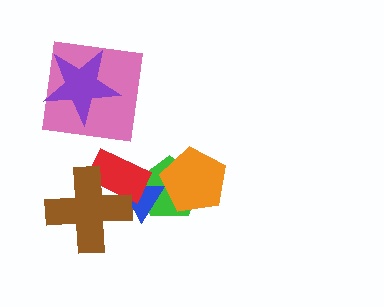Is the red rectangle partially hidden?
Yes, it is partially covered by another shape.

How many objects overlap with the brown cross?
2 objects overlap with the brown cross.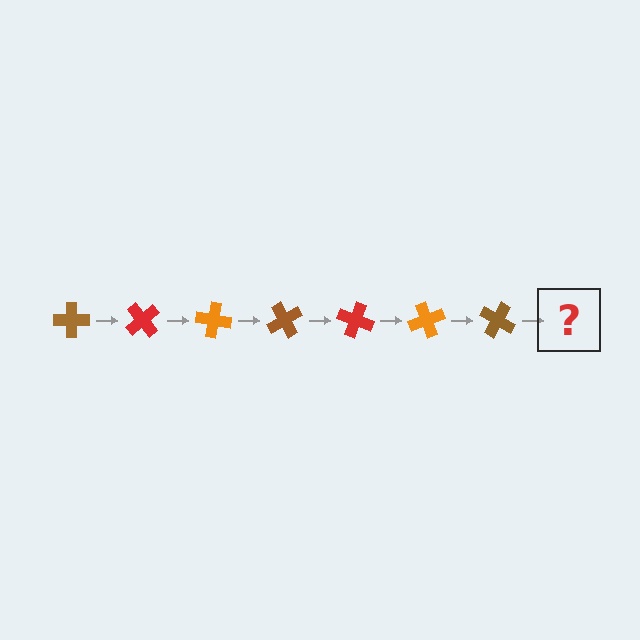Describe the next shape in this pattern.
It should be a red cross, rotated 350 degrees from the start.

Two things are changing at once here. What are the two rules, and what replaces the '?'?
The two rules are that it rotates 50 degrees each step and the color cycles through brown, red, and orange. The '?' should be a red cross, rotated 350 degrees from the start.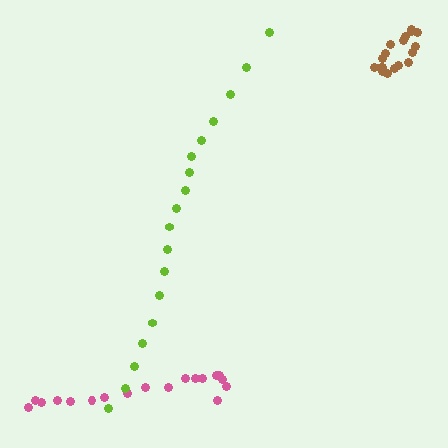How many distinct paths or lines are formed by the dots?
There are 3 distinct paths.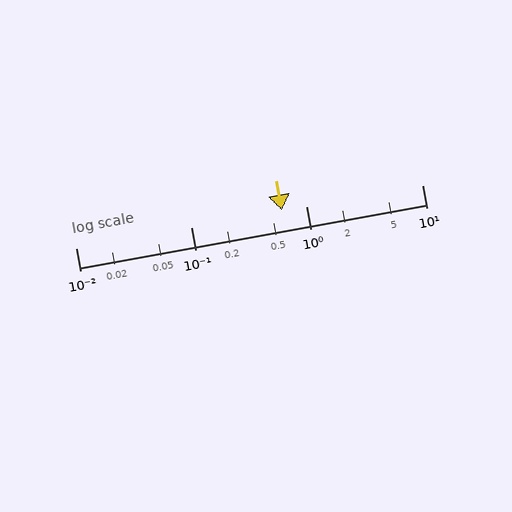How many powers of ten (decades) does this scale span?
The scale spans 3 decades, from 0.01 to 10.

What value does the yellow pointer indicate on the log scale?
The pointer indicates approximately 0.61.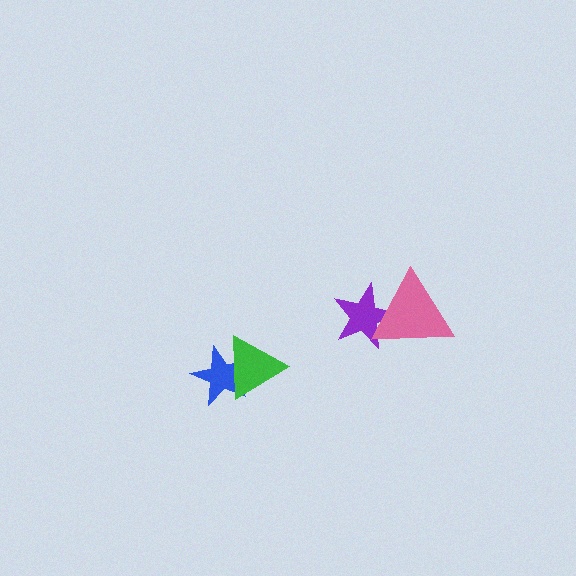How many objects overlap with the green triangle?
1 object overlaps with the green triangle.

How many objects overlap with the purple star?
1 object overlaps with the purple star.